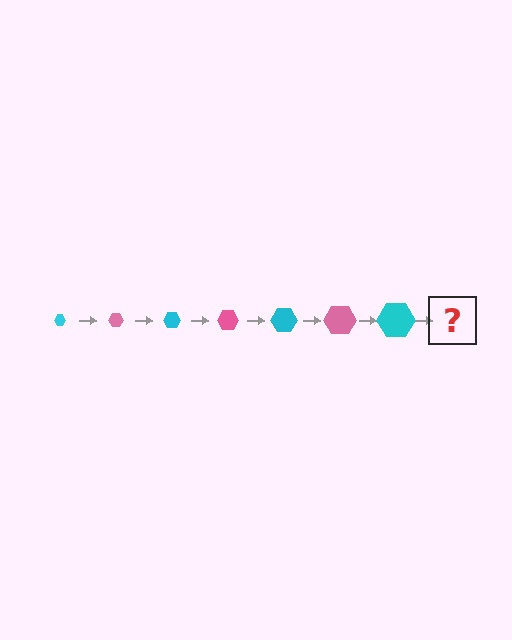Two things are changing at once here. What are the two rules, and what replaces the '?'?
The two rules are that the hexagon grows larger each step and the color cycles through cyan and pink. The '?' should be a pink hexagon, larger than the previous one.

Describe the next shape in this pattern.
It should be a pink hexagon, larger than the previous one.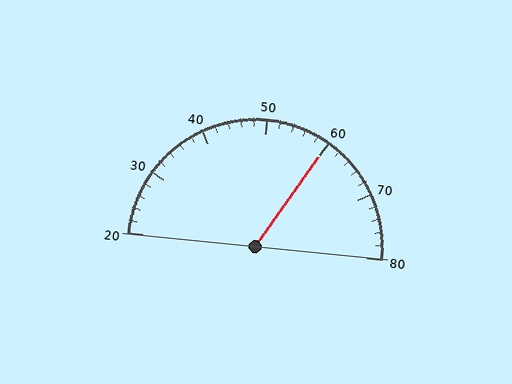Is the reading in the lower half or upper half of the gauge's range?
The reading is in the upper half of the range (20 to 80).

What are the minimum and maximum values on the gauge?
The gauge ranges from 20 to 80.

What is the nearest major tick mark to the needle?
The nearest major tick mark is 60.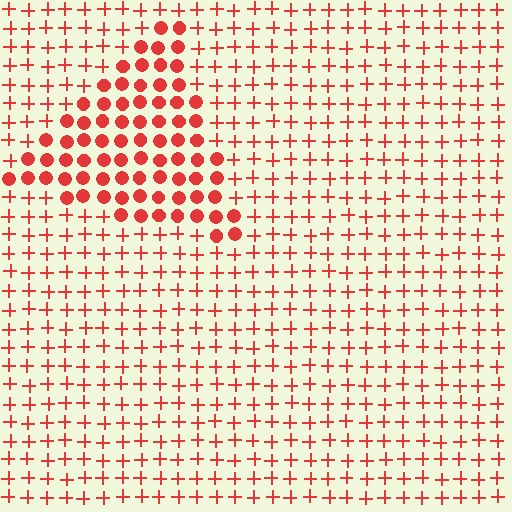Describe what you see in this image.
The image is filled with small red elements arranged in a uniform grid. A triangle-shaped region contains circles, while the surrounding area contains plus signs. The boundary is defined purely by the change in element shape.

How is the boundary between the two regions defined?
The boundary is defined by a change in element shape: circles inside vs. plus signs outside. All elements share the same color and spacing.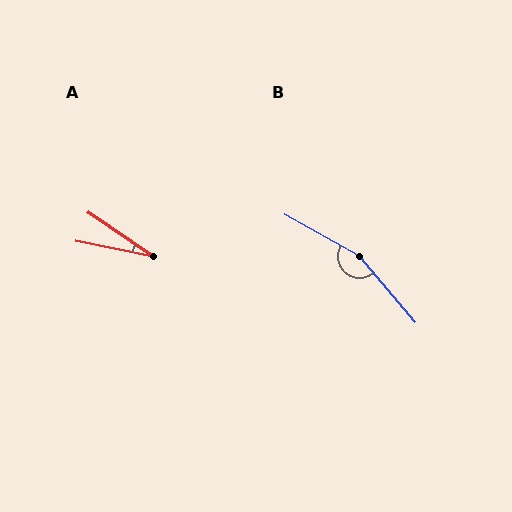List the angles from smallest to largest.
A (23°), B (159°).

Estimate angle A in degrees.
Approximately 23 degrees.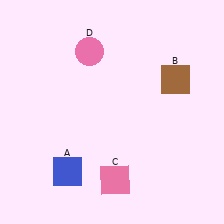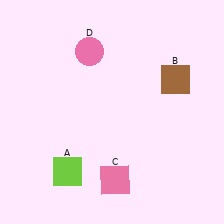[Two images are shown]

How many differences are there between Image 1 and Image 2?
There is 1 difference between the two images.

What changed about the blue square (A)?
In Image 1, A is blue. In Image 2, it changed to lime.